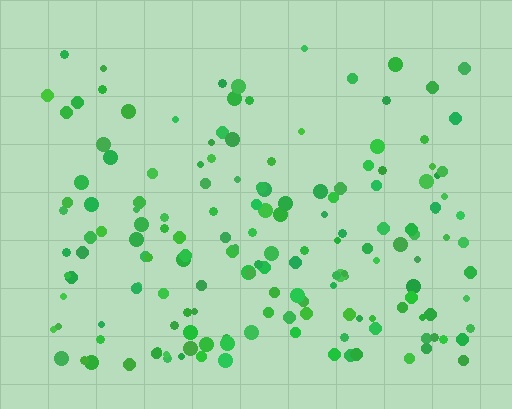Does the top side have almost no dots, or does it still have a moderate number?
Still a moderate number, just noticeably fewer than the bottom.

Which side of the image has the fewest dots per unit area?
The top.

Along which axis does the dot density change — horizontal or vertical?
Vertical.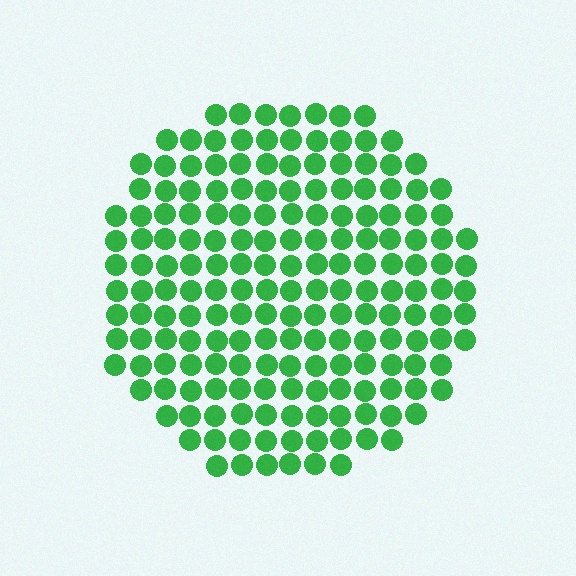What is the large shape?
The large shape is a circle.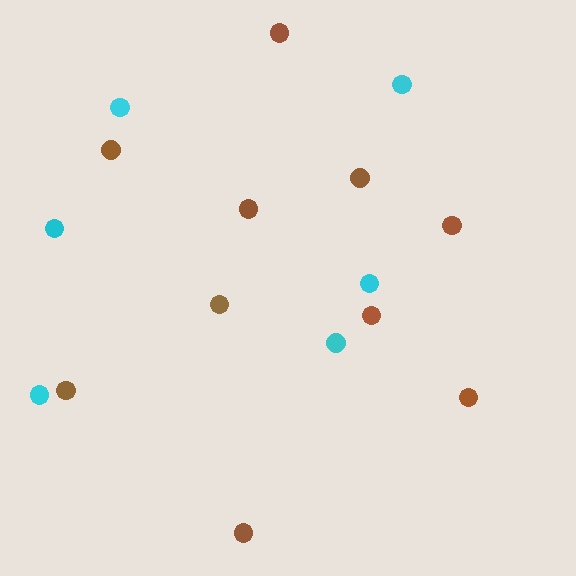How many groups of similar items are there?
There are 2 groups: one group of brown circles (10) and one group of cyan circles (6).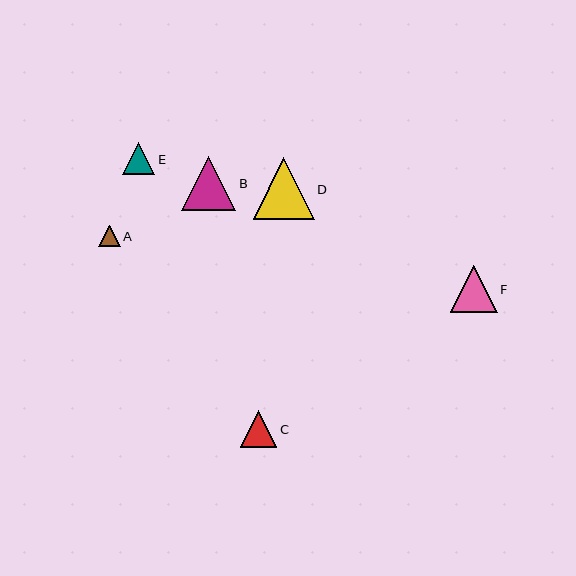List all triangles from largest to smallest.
From largest to smallest: D, B, F, C, E, A.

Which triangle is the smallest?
Triangle A is the smallest with a size of approximately 21 pixels.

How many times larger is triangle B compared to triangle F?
Triangle B is approximately 1.2 times the size of triangle F.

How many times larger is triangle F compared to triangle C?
Triangle F is approximately 1.3 times the size of triangle C.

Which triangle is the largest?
Triangle D is the largest with a size of approximately 61 pixels.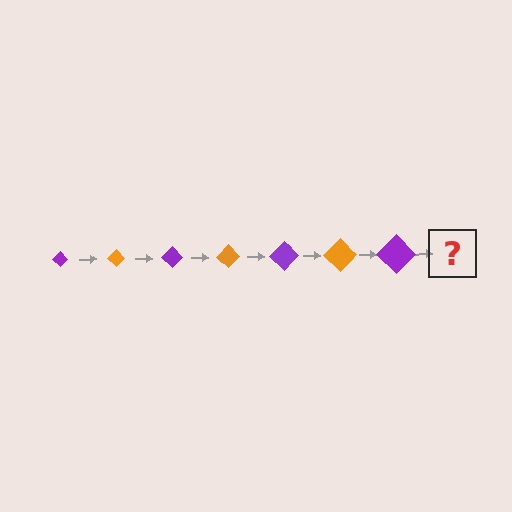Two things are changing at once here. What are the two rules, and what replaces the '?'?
The two rules are that the diamond grows larger each step and the color cycles through purple and orange. The '?' should be an orange diamond, larger than the previous one.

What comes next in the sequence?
The next element should be an orange diamond, larger than the previous one.